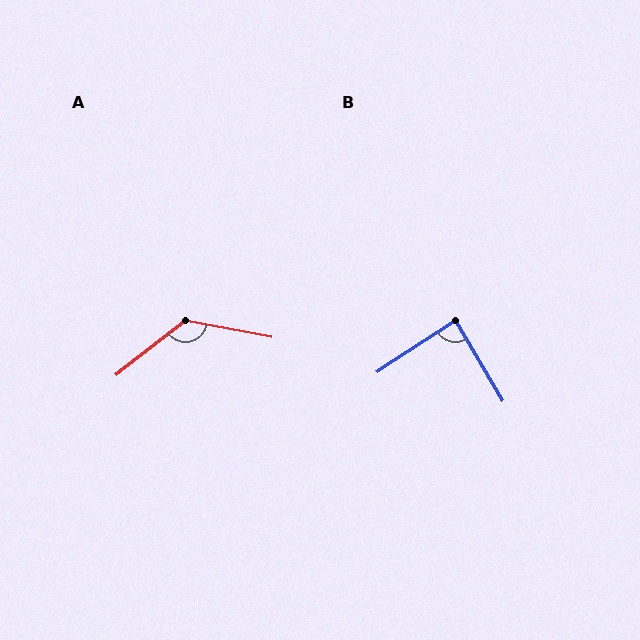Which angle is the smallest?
B, at approximately 87 degrees.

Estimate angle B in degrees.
Approximately 87 degrees.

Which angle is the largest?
A, at approximately 131 degrees.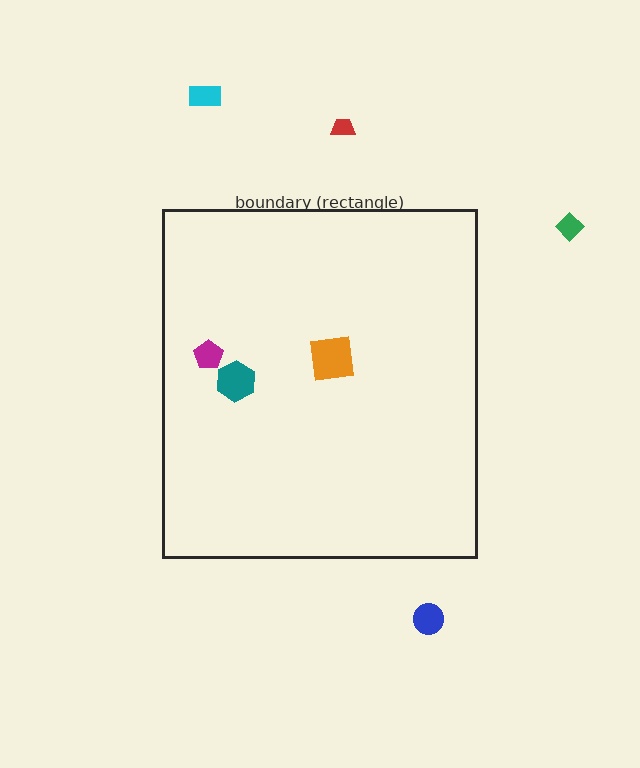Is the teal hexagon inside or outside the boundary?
Inside.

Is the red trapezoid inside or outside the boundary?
Outside.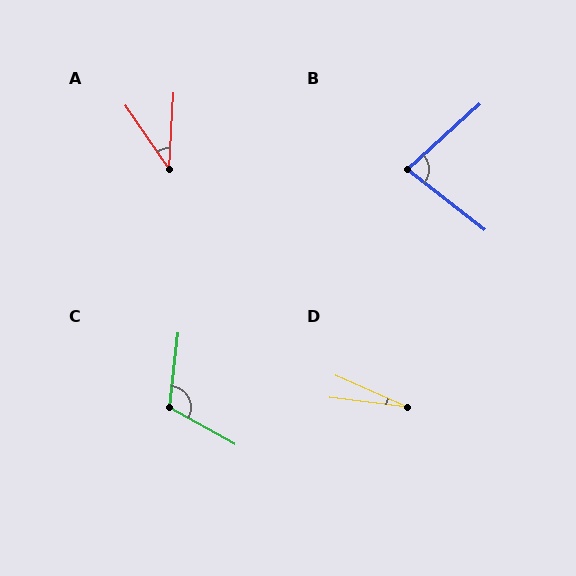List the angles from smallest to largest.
D (17°), A (38°), B (80°), C (112°).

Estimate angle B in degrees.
Approximately 80 degrees.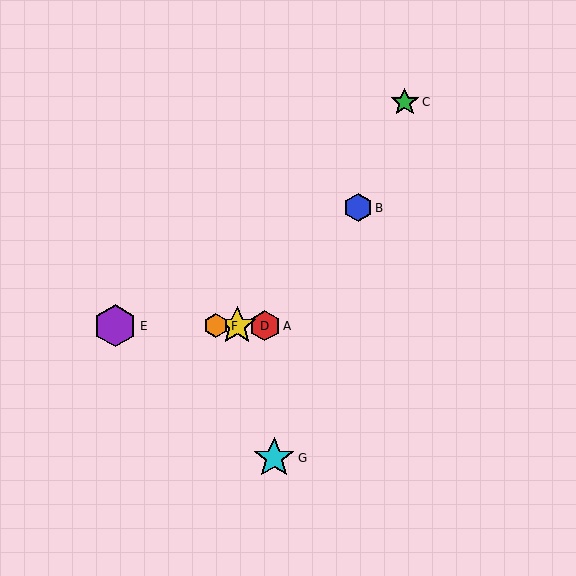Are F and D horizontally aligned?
Yes, both are at y≈326.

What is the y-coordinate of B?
Object B is at y≈208.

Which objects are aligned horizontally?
Objects A, D, E, F are aligned horizontally.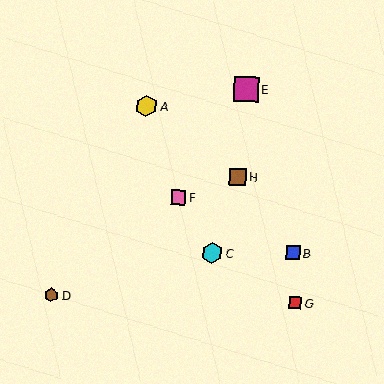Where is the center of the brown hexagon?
The center of the brown hexagon is at (51, 295).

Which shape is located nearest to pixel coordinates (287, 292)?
The red square (labeled G) at (295, 303) is nearest to that location.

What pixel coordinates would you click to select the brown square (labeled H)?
Click at (237, 177) to select the brown square H.